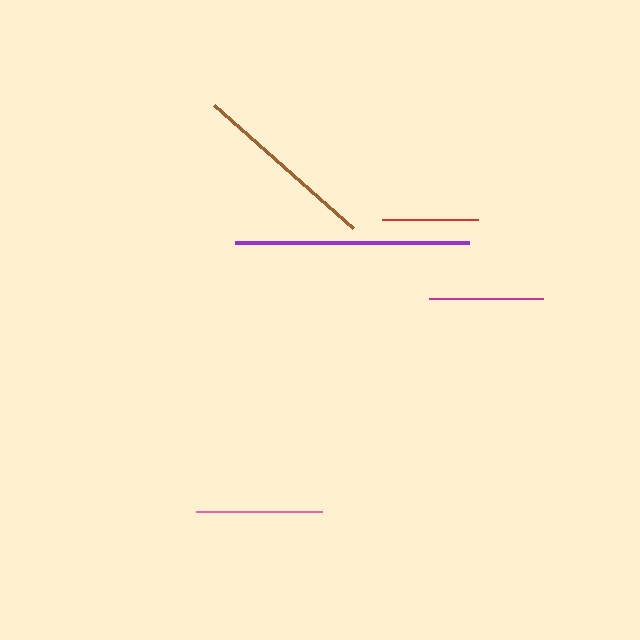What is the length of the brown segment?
The brown segment is approximately 186 pixels long.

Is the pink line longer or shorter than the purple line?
The purple line is longer than the pink line.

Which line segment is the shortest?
The red line is the shortest at approximately 97 pixels.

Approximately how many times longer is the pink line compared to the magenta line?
The pink line is approximately 1.1 times the length of the magenta line.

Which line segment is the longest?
The purple line is the longest at approximately 235 pixels.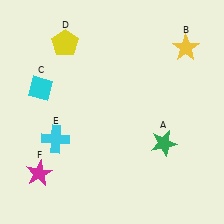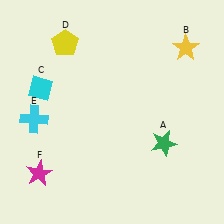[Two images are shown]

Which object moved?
The cyan cross (E) moved left.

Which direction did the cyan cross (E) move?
The cyan cross (E) moved left.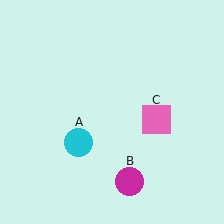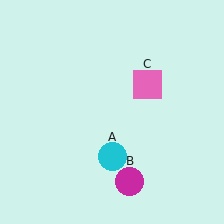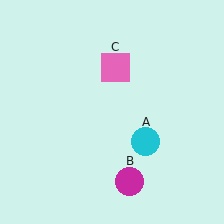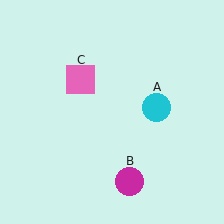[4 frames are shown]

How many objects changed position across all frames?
2 objects changed position: cyan circle (object A), pink square (object C).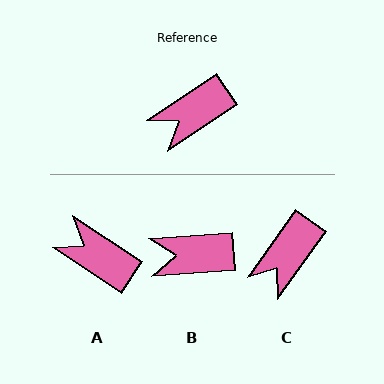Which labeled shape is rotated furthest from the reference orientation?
A, about 67 degrees away.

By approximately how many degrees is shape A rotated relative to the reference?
Approximately 67 degrees clockwise.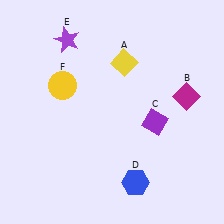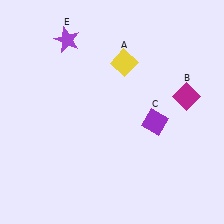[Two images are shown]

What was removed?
The yellow circle (F), the blue hexagon (D) were removed in Image 2.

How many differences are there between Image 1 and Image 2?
There are 2 differences between the two images.